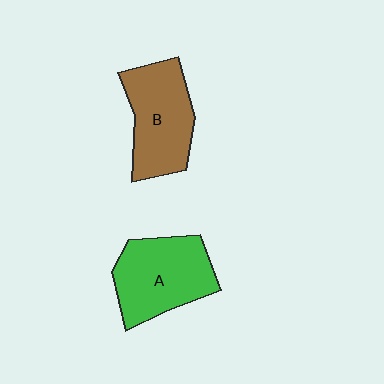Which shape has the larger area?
Shape A (green).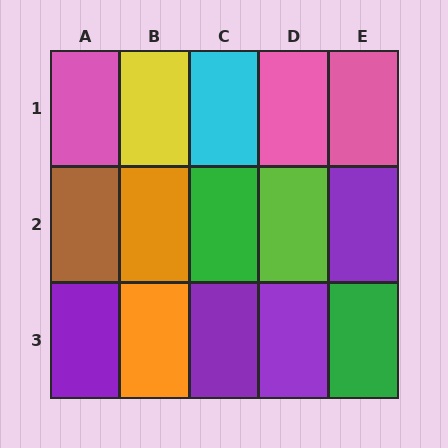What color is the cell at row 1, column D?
Pink.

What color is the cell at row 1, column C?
Cyan.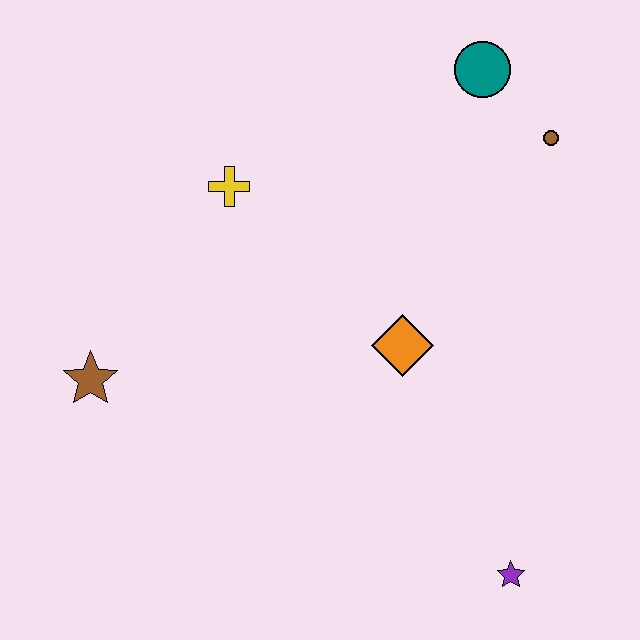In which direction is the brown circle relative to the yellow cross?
The brown circle is to the right of the yellow cross.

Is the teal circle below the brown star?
No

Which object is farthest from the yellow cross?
The purple star is farthest from the yellow cross.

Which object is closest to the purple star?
The orange diamond is closest to the purple star.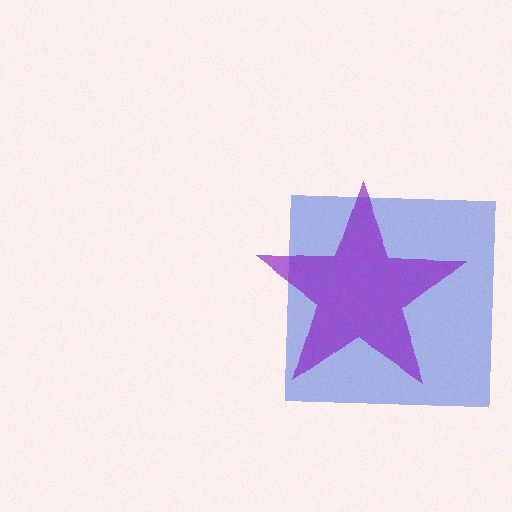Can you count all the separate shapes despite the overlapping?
Yes, there are 2 separate shapes.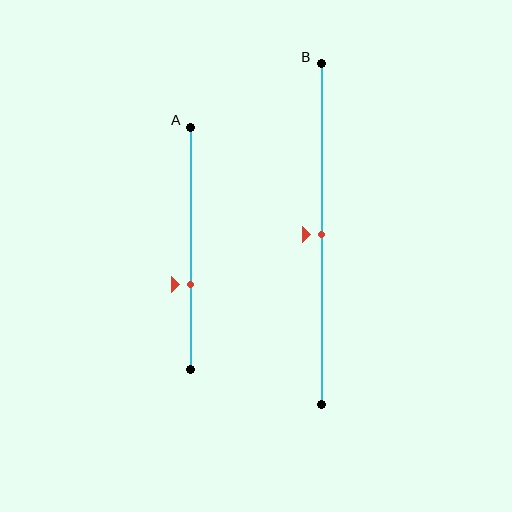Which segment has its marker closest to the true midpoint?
Segment B has its marker closest to the true midpoint.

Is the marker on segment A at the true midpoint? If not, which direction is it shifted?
No, the marker on segment A is shifted downward by about 15% of the segment length.